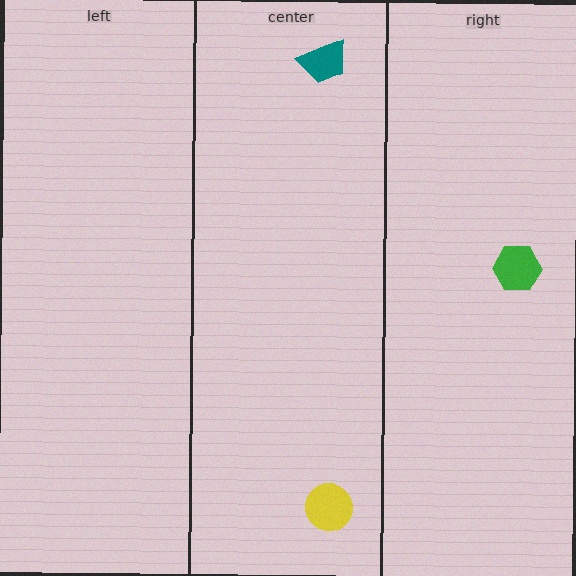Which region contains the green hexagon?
The right region.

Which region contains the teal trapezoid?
The center region.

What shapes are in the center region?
The teal trapezoid, the yellow circle.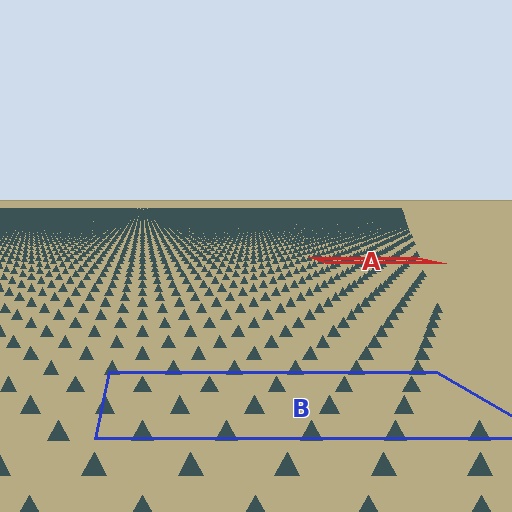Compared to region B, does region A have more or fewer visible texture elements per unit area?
Region A has more texture elements per unit area — they are packed more densely because it is farther away.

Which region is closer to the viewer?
Region B is closer. The texture elements there are larger and more spread out.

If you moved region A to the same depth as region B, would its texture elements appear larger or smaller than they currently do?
They would appear larger. At a closer depth, the same texture elements are projected at a bigger on-screen size.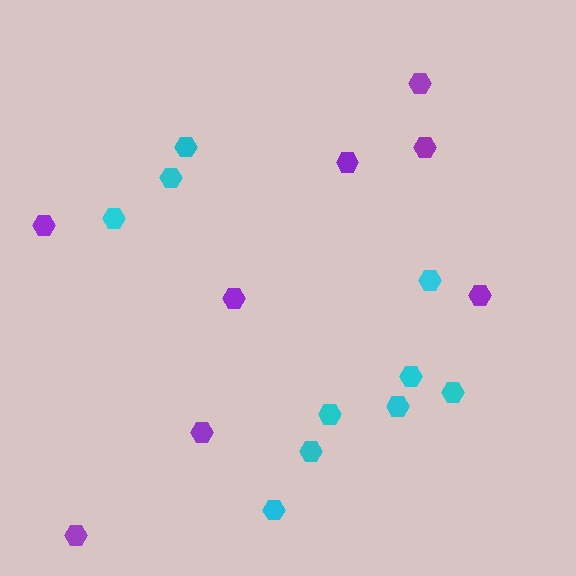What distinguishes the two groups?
There are 2 groups: one group of purple hexagons (8) and one group of cyan hexagons (10).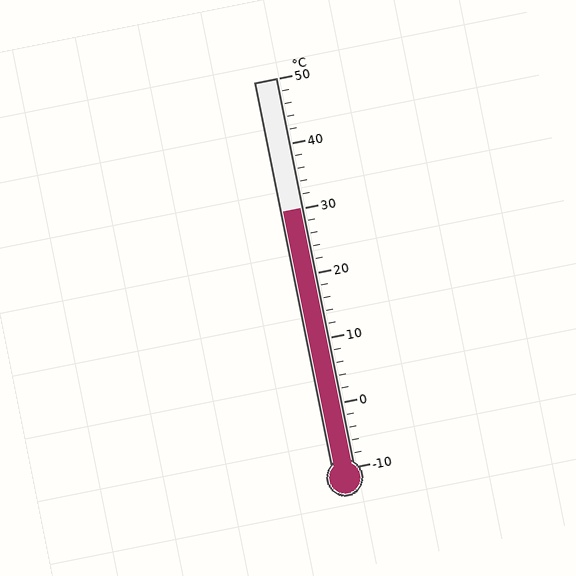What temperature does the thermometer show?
The thermometer shows approximately 30°C.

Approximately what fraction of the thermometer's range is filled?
The thermometer is filled to approximately 65% of its range.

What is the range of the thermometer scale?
The thermometer scale ranges from -10°C to 50°C.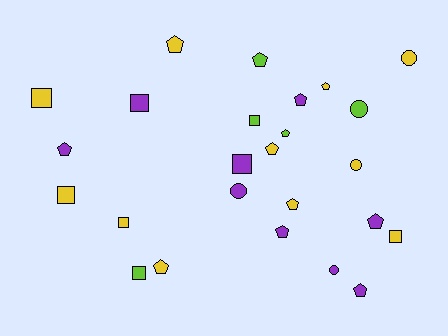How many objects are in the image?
There are 25 objects.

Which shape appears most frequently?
Pentagon, with 12 objects.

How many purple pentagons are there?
There are 5 purple pentagons.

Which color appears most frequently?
Yellow, with 11 objects.